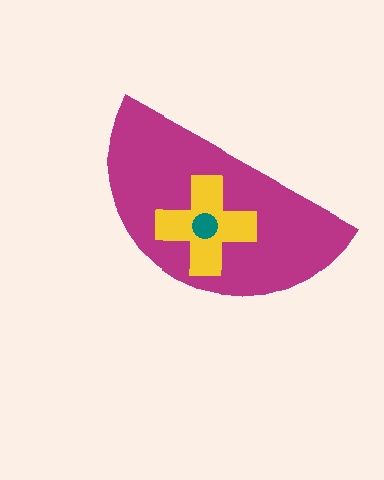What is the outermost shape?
The magenta semicircle.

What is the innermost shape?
The teal circle.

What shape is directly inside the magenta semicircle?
The yellow cross.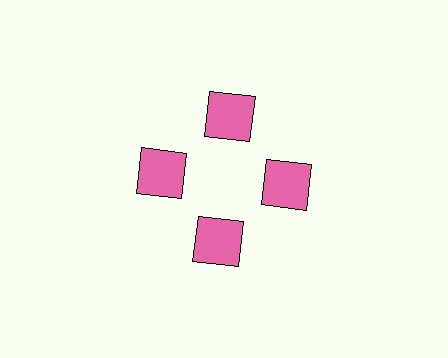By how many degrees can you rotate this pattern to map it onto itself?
The pattern maps onto itself every 90 degrees of rotation.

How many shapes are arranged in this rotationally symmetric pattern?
There are 4 shapes, arranged in 4 groups of 1.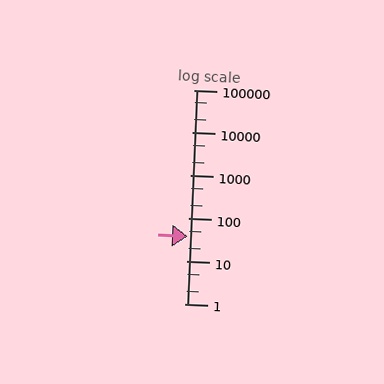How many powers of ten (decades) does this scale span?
The scale spans 5 decades, from 1 to 100000.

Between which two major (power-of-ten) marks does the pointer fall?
The pointer is between 10 and 100.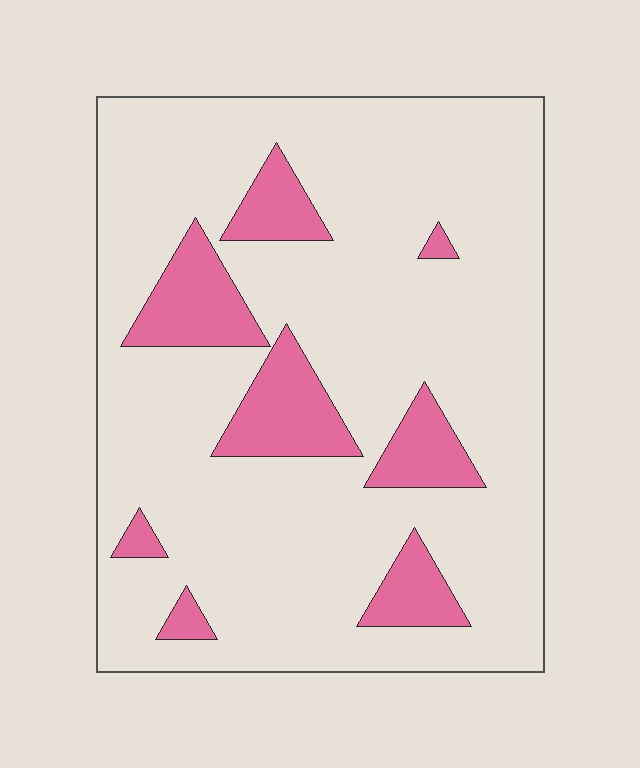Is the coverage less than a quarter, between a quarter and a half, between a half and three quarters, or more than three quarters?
Less than a quarter.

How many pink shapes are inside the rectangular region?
8.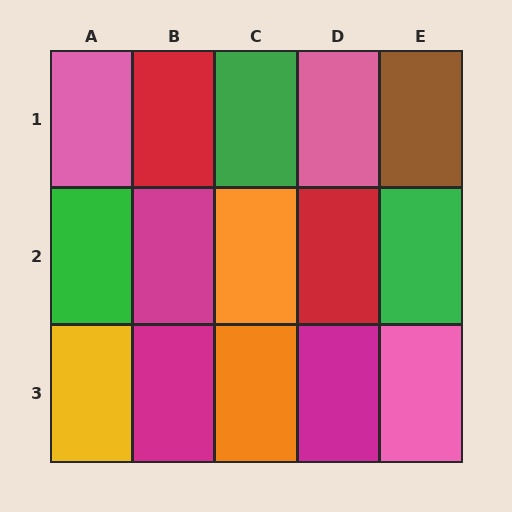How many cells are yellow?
1 cell is yellow.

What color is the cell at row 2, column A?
Green.